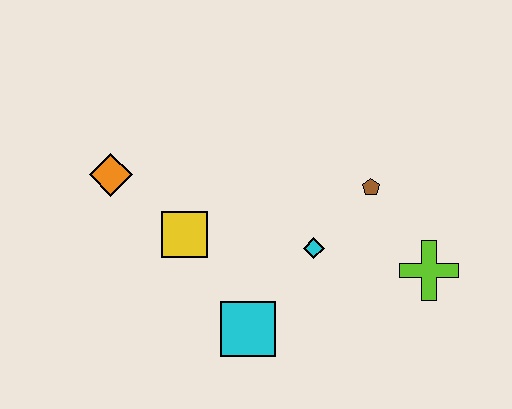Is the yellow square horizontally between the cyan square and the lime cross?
No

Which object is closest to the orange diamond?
The yellow square is closest to the orange diamond.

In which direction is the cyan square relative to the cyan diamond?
The cyan square is below the cyan diamond.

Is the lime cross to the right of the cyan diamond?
Yes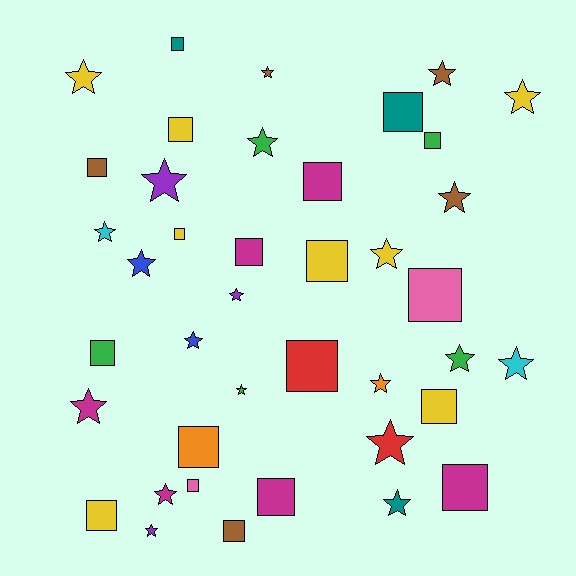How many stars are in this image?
There are 21 stars.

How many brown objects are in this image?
There are 5 brown objects.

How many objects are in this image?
There are 40 objects.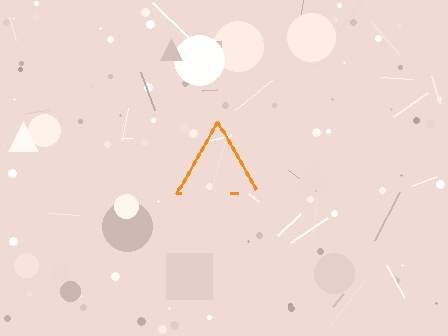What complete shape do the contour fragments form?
The contour fragments form a triangle.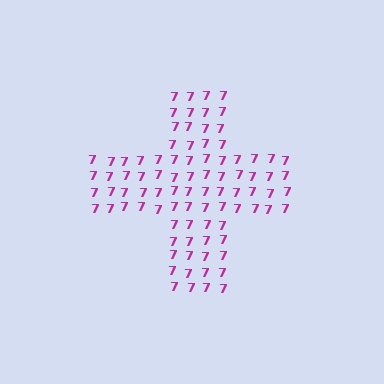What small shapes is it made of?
It is made of small digit 7's.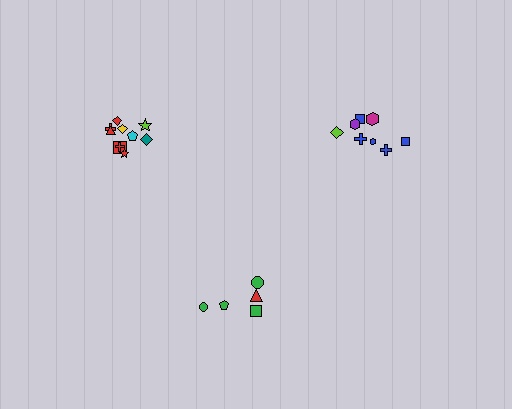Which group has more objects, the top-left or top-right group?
The top-left group.